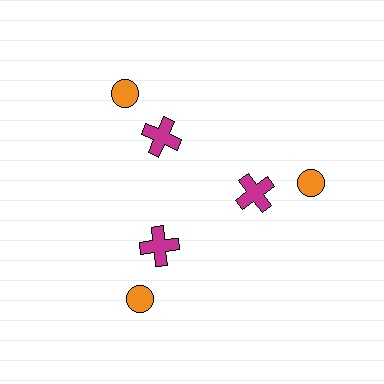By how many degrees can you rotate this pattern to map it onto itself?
The pattern maps onto itself every 120 degrees of rotation.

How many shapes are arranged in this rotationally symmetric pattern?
There are 6 shapes, arranged in 3 groups of 2.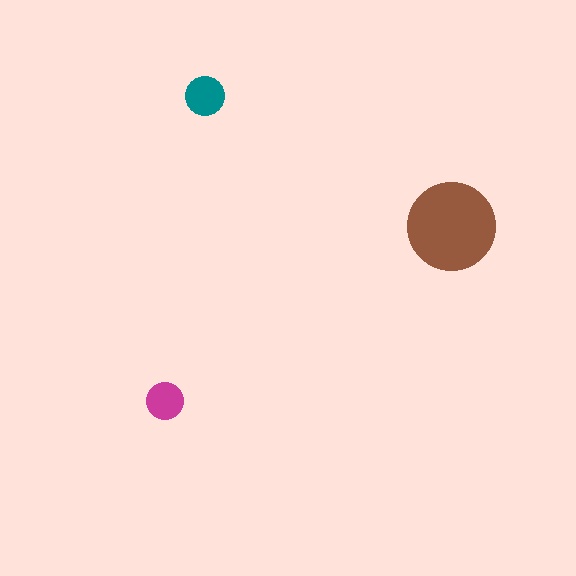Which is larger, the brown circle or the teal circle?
The brown one.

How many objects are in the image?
There are 3 objects in the image.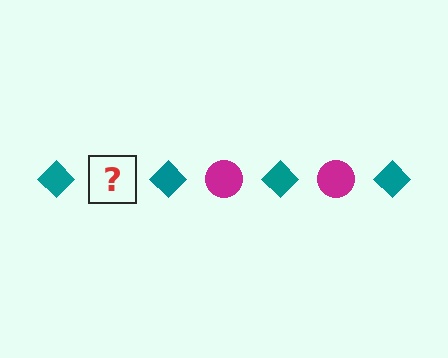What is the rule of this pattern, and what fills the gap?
The rule is that the pattern alternates between teal diamond and magenta circle. The gap should be filled with a magenta circle.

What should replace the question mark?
The question mark should be replaced with a magenta circle.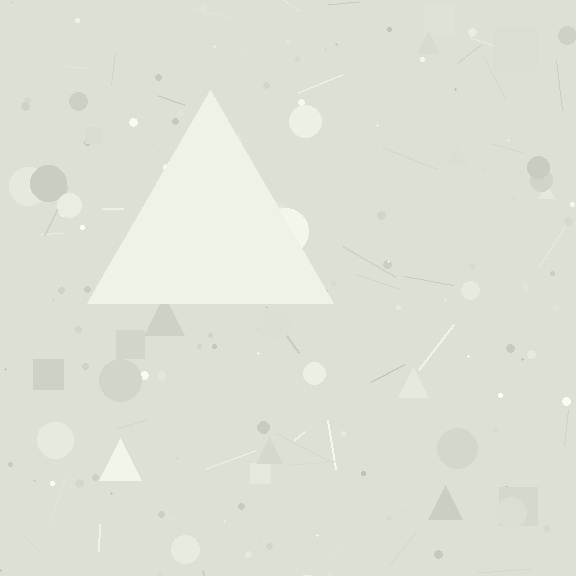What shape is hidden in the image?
A triangle is hidden in the image.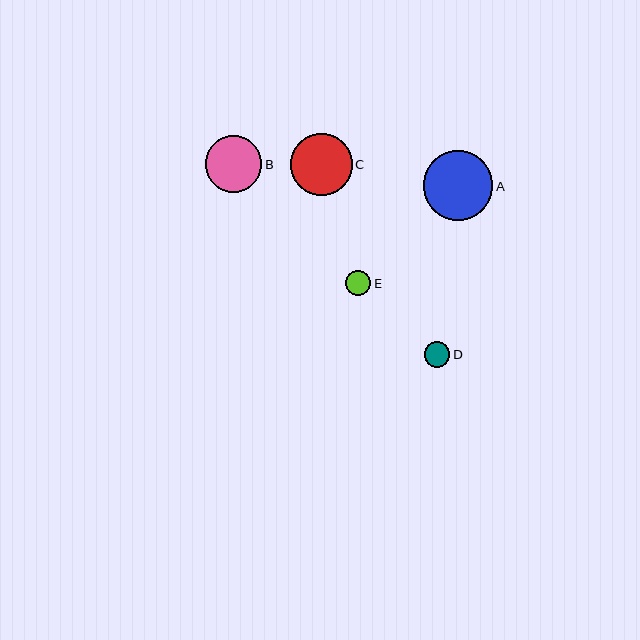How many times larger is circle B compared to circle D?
Circle B is approximately 2.2 times the size of circle D.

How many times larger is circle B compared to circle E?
Circle B is approximately 2.2 times the size of circle E.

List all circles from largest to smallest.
From largest to smallest: A, C, B, D, E.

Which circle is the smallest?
Circle E is the smallest with a size of approximately 25 pixels.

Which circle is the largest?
Circle A is the largest with a size of approximately 70 pixels.